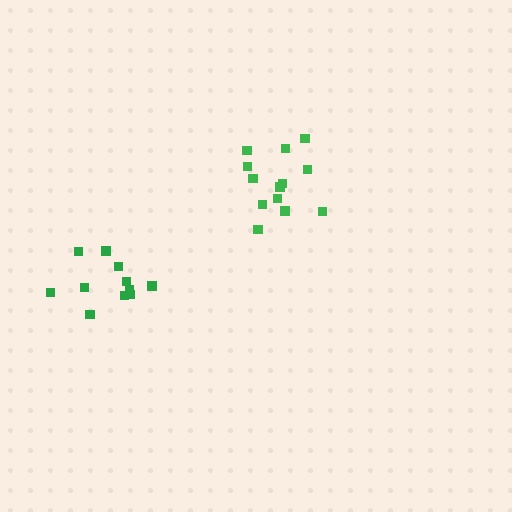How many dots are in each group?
Group 1: 13 dots, Group 2: 11 dots (24 total).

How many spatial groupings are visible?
There are 2 spatial groupings.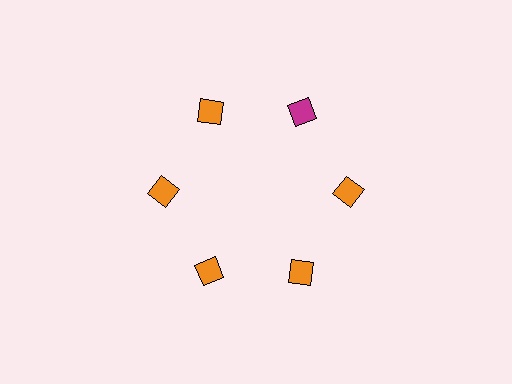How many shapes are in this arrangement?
There are 6 shapes arranged in a ring pattern.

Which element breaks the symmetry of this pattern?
The magenta diamond at roughly the 1 o'clock position breaks the symmetry. All other shapes are orange diamonds.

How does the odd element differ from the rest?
It has a different color: magenta instead of orange.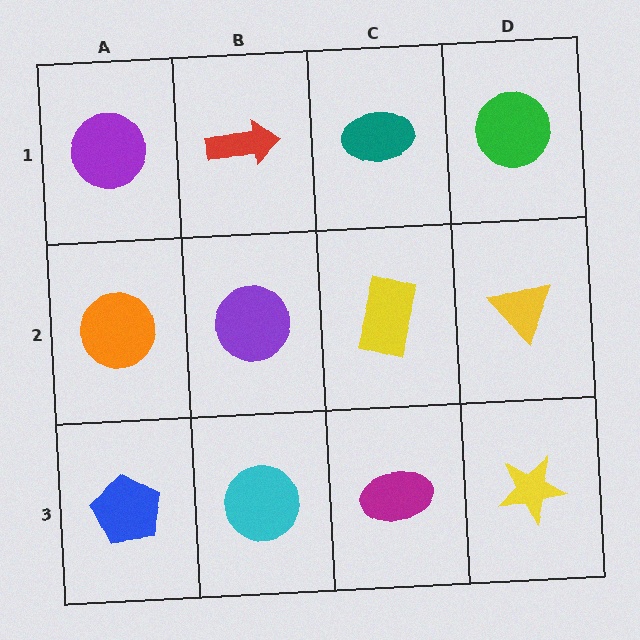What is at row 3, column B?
A cyan circle.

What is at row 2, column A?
An orange circle.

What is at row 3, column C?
A magenta ellipse.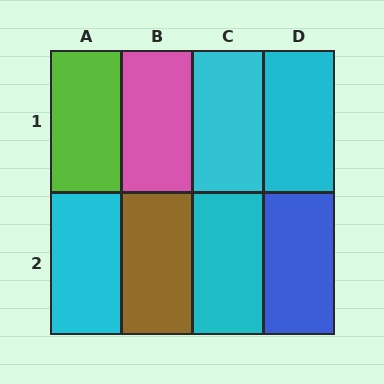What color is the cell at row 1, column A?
Lime.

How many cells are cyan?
4 cells are cyan.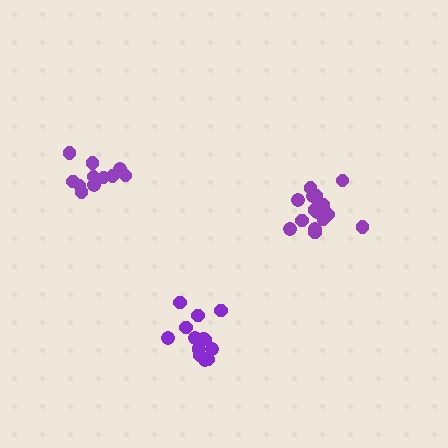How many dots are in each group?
Group 1: 14 dots, Group 2: 15 dots, Group 3: 11 dots (40 total).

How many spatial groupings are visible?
There are 3 spatial groupings.